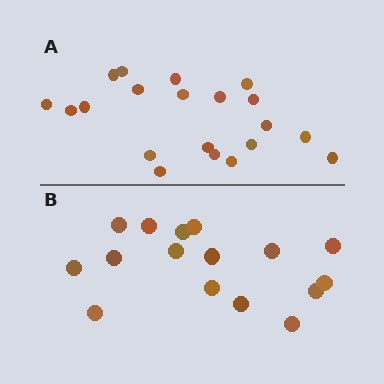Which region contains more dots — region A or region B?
Region A (the top region) has more dots.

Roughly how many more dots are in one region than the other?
Region A has about 4 more dots than region B.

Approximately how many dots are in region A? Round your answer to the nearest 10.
About 20 dots.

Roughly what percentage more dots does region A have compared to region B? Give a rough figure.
About 25% more.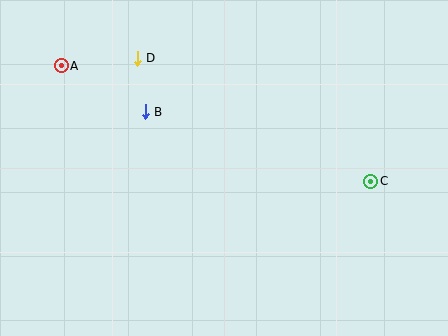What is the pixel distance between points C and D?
The distance between C and D is 264 pixels.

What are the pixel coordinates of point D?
Point D is at (137, 58).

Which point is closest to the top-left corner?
Point A is closest to the top-left corner.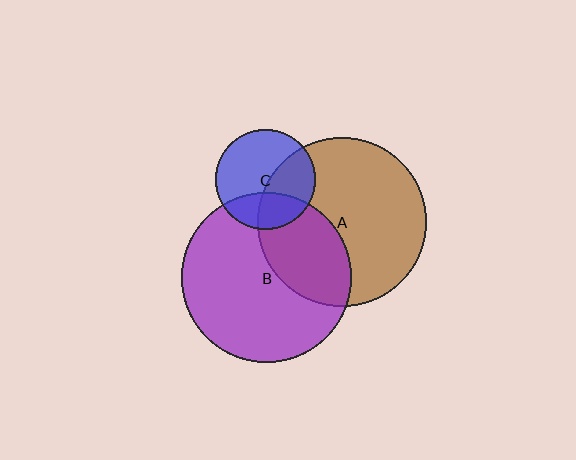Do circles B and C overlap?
Yes.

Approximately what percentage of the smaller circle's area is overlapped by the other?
Approximately 30%.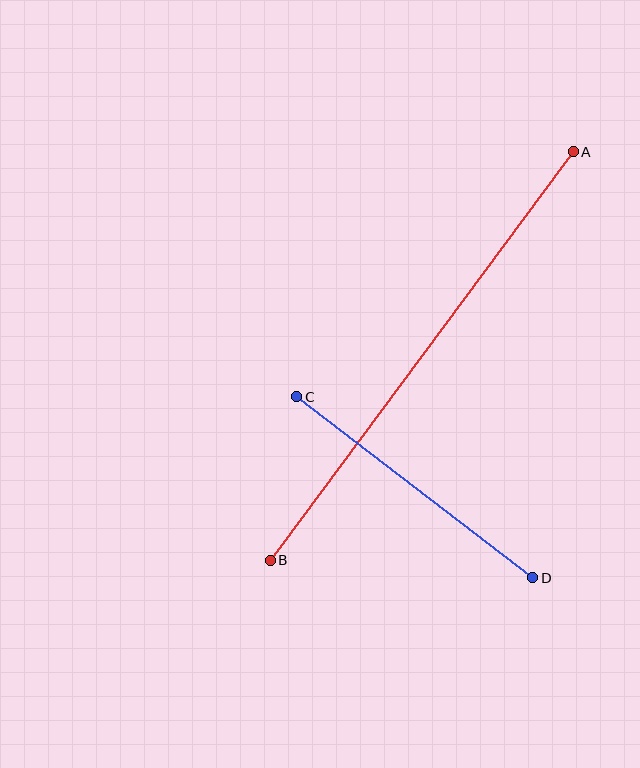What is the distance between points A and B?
The distance is approximately 509 pixels.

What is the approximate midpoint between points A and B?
The midpoint is at approximately (422, 356) pixels.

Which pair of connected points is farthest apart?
Points A and B are farthest apart.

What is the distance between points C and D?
The distance is approximately 298 pixels.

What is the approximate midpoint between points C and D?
The midpoint is at approximately (415, 487) pixels.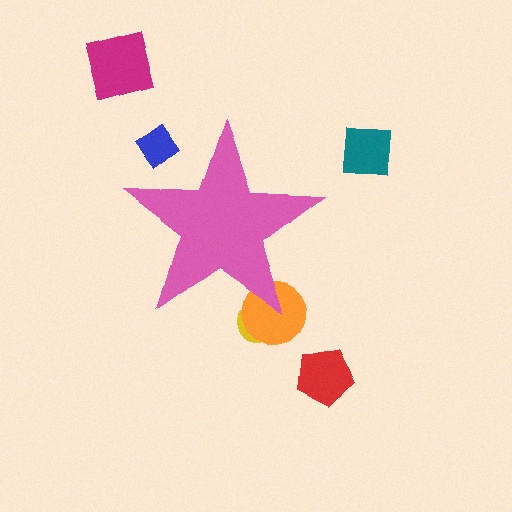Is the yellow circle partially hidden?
Yes, the yellow circle is partially hidden behind the pink star.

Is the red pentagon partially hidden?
No, the red pentagon is fully visible.